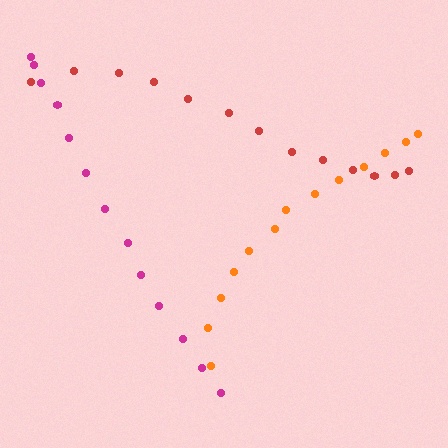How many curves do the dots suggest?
There are 3 distinct paths.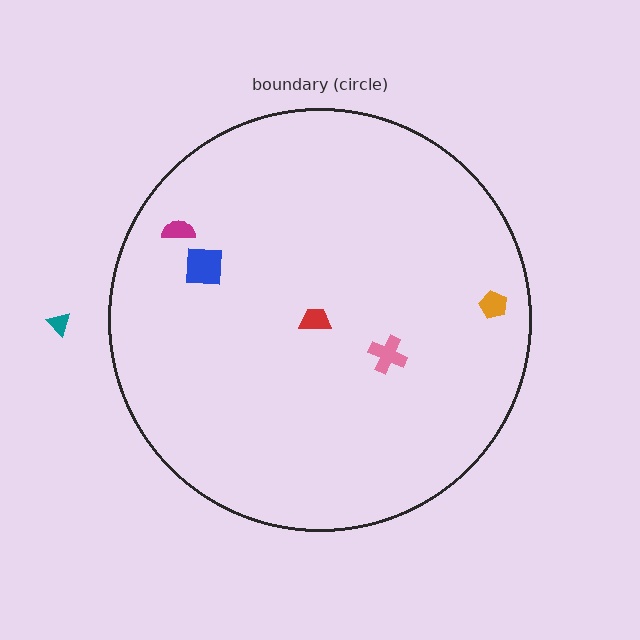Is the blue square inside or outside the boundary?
Inside.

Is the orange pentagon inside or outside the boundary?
Inside.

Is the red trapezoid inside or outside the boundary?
Inside.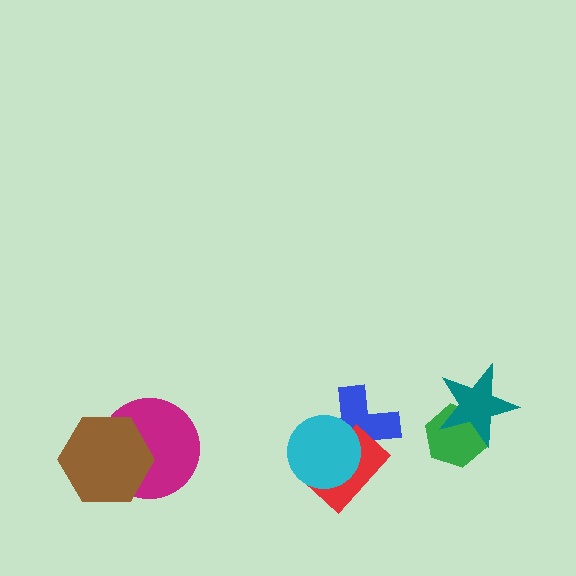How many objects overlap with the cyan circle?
2 objects overlap with the cyan circle.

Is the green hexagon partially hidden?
Yes, it is partially covered by another shape.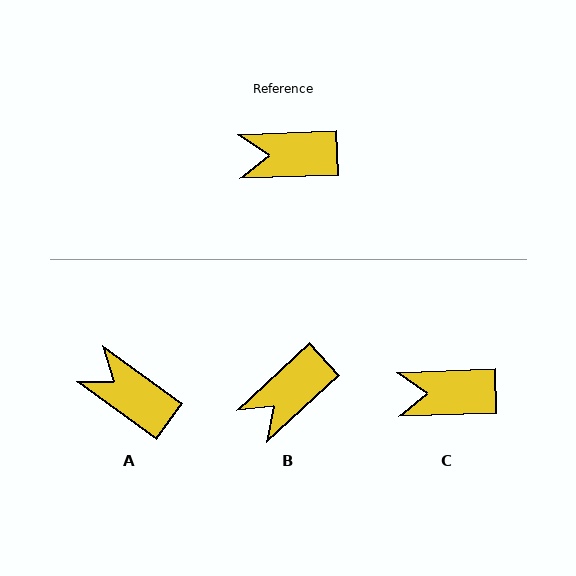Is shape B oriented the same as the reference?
No, it is off by about 41 degrees.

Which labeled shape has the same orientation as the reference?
C.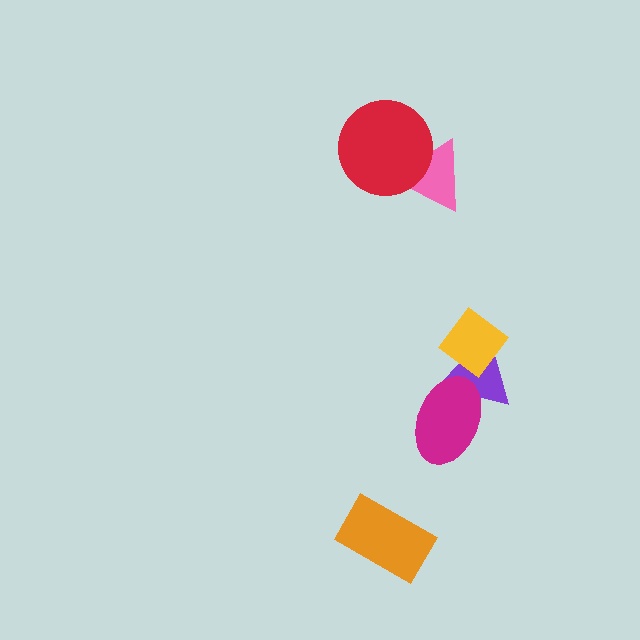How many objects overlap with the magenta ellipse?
1 object overlaps with the magenta ellipse.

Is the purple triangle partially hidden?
Yes, it is partially covered by another shape.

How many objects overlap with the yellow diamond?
1 object overlaps with the yellow diamond.